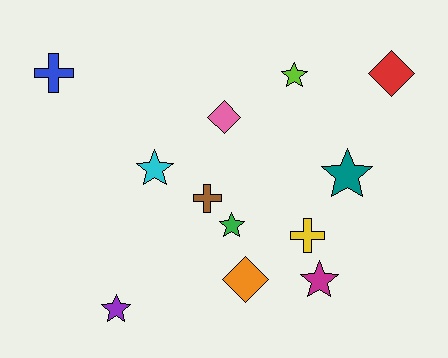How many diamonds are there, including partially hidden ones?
There are 3 diamonds.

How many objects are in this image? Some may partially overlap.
There are 12 objects.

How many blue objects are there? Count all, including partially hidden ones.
There is 1 blue object.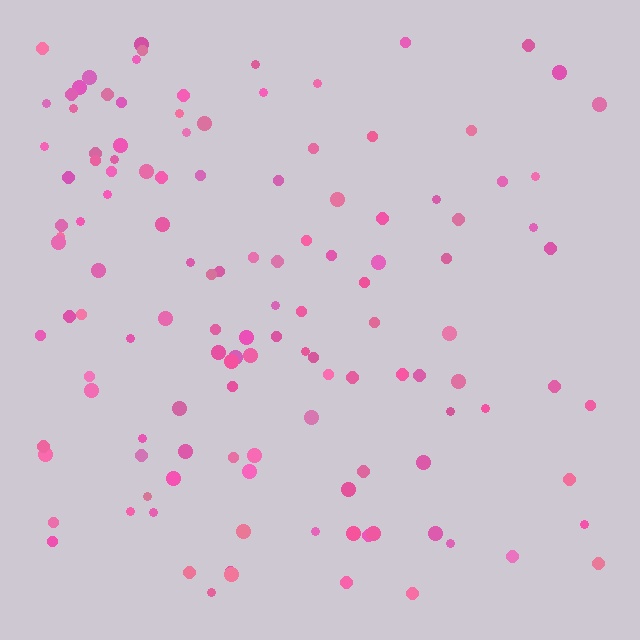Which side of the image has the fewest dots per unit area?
The right.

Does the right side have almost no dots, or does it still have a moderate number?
Still a moderate number, just noticeably fewer than the left.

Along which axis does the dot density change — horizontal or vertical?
Horizontal.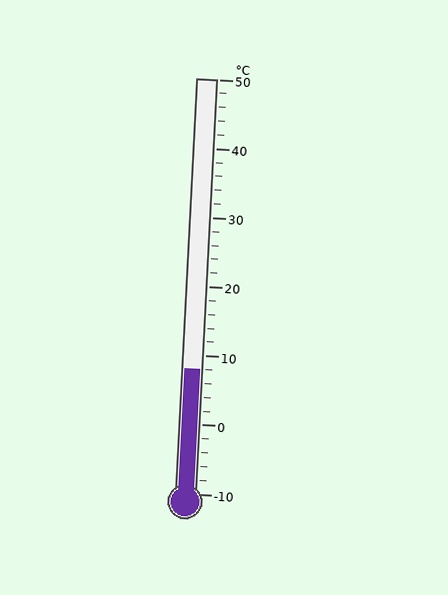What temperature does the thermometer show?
The thermometer shows approximately 8°C.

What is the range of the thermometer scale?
The thermometer scale ranges from -10°C to 50°C.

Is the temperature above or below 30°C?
The temperature is below 30°C.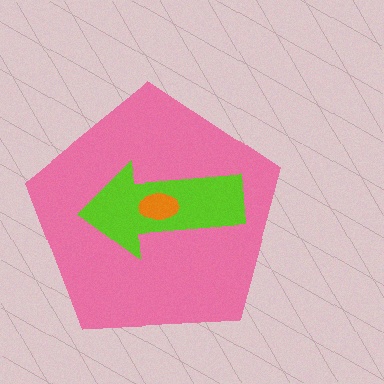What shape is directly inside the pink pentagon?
The lime arrow.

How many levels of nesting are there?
3.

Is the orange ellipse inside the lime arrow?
Yes.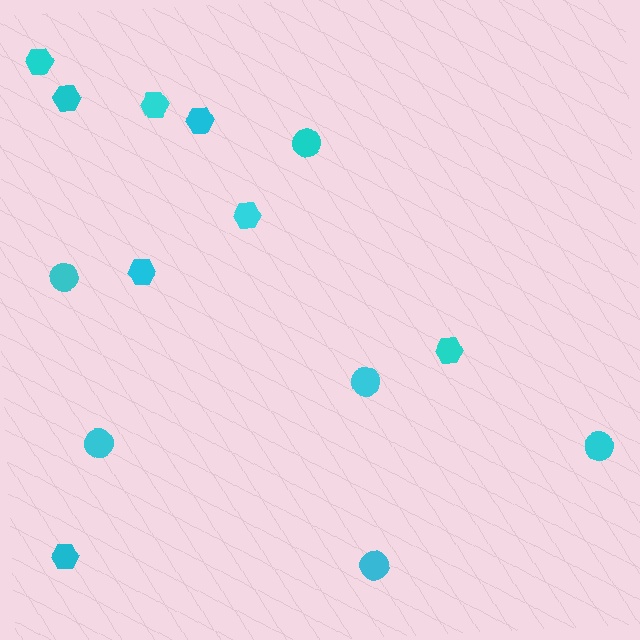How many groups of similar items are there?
There are 2 groups: one group of circles (6) and one group of hexagons (8).